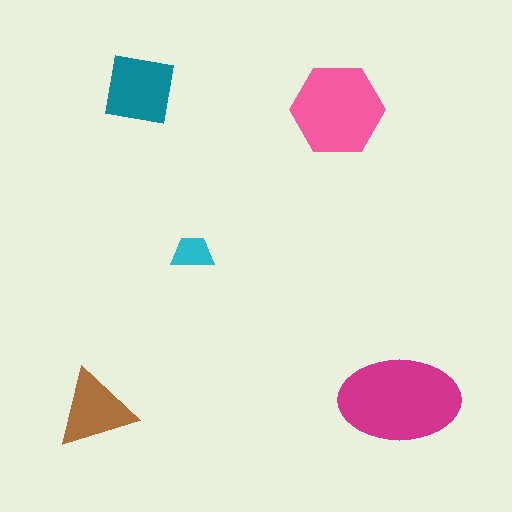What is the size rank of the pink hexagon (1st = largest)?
2nd.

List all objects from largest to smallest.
The magenta ellipse, the pink hexagon, the teal square, the brown triangle, the cyan trapezoid.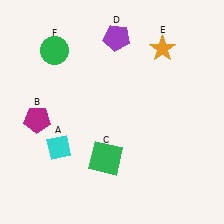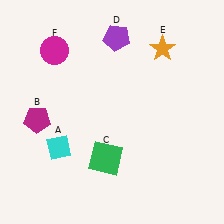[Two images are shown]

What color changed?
The circle (F) changed from green in Image 1 to magenta in Image 2.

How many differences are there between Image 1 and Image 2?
There is 1 difference between the two images.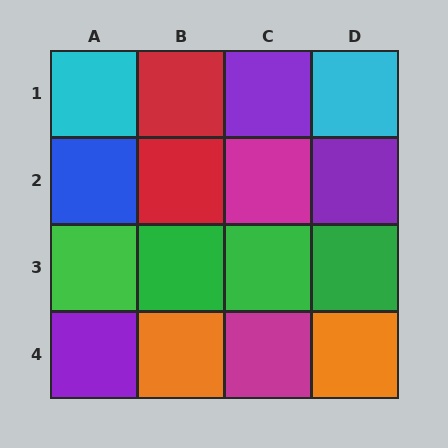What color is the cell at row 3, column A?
Green.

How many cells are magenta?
2 cells are magenta.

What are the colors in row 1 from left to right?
Cyan, red, purple, cyan.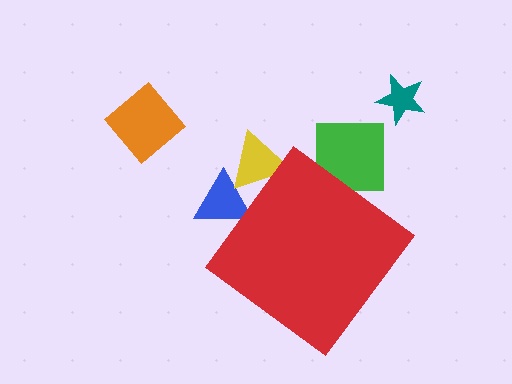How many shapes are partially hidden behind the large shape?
3 shapes are partially hidden.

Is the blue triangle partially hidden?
Yes, the blue triangle is partially hidden behind the red diamond.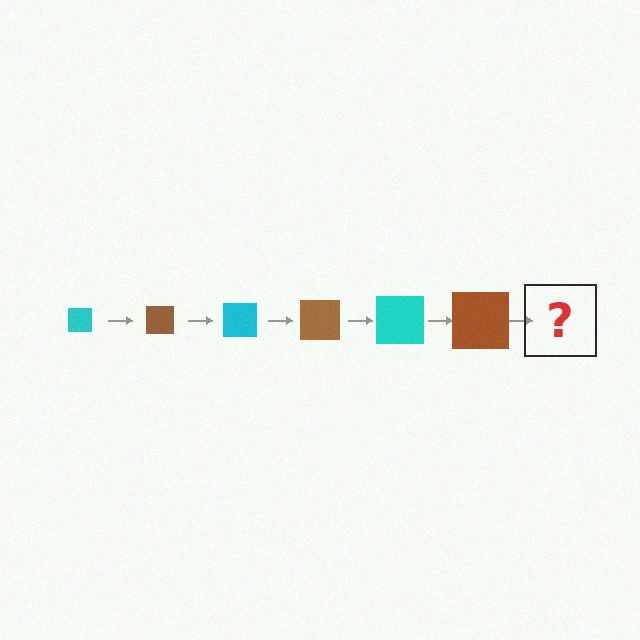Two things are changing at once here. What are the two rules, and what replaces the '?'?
The two rules are that the square grows larger each step and the color cycles through cyan and brown. The '?' should be a cyan square, larger than the previous one.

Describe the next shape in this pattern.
It should be a cyan square, larger than the previous one.